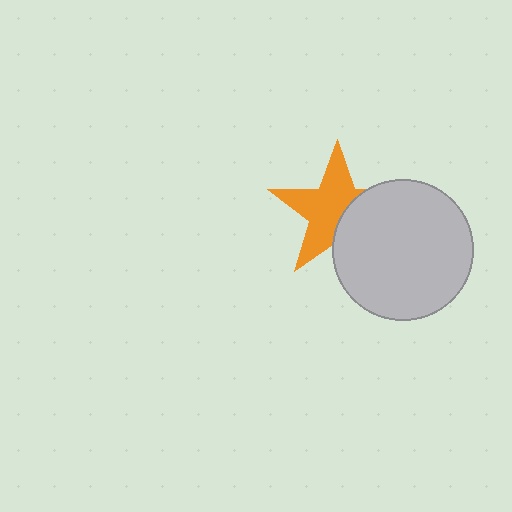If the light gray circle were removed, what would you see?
You would see the complete orange star.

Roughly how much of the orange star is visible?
About half of it is visible (roughly 63%).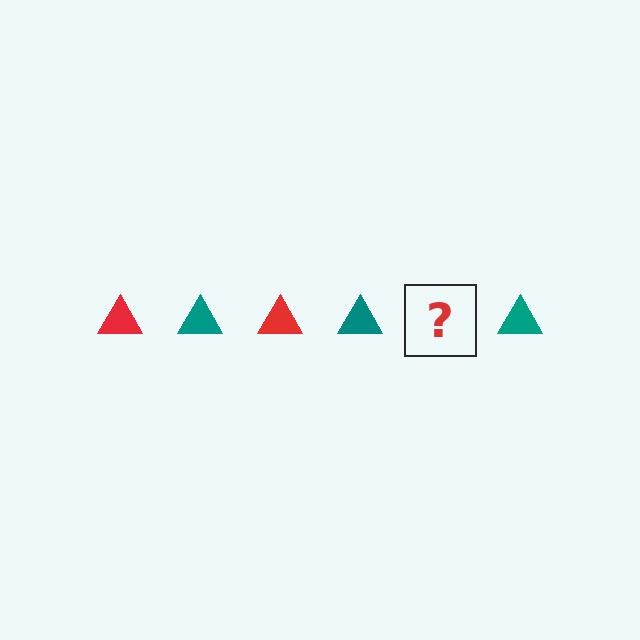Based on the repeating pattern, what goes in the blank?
The blank should be a red triangle.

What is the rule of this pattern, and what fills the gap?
The rule is that the pattern cycles through red, teal triangles. The gap should be filled with a red triangle.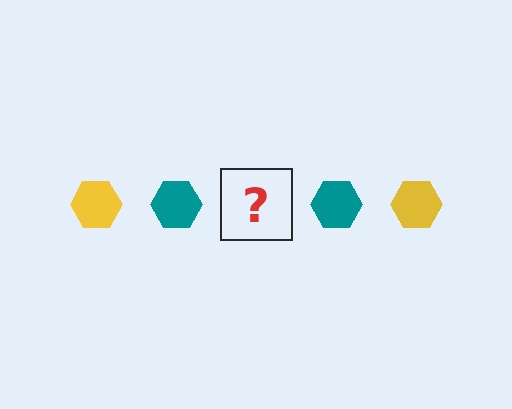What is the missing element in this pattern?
The missing element is a yellow hexagon.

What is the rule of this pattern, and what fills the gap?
The rule is that the pattern cycles through yellow, teal hexagons. The gap should be filled with a yellow hexagon.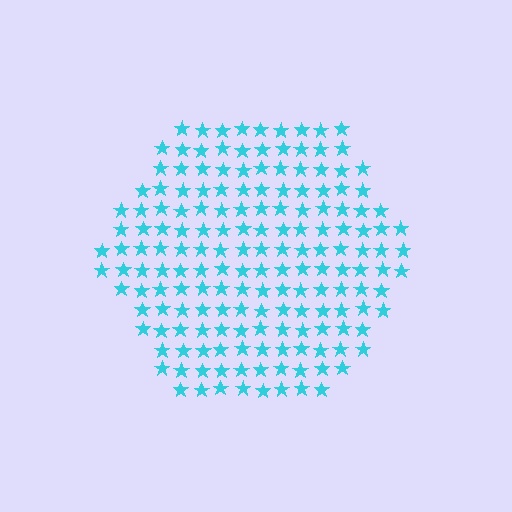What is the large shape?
The large shape is a hexagon.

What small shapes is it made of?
It is made of small stars.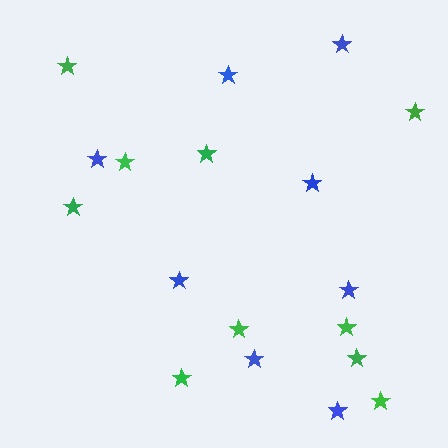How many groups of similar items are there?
There are 2 groups: one group of green stars (10) and one group of blue stars (8).